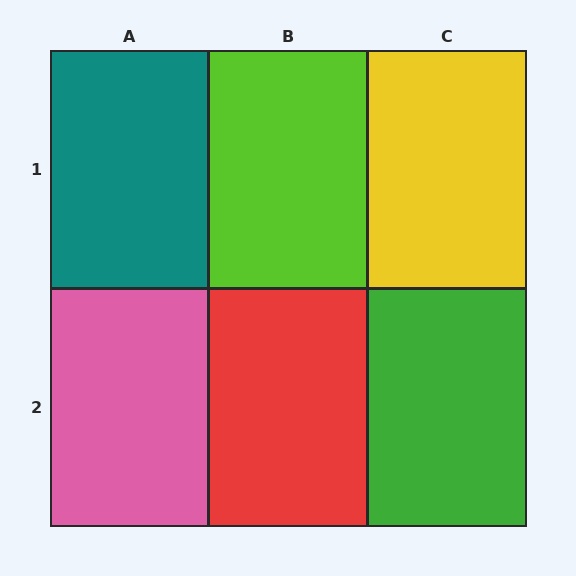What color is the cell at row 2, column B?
Red.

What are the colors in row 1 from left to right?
Teal, lime, yellow.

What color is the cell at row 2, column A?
Pink.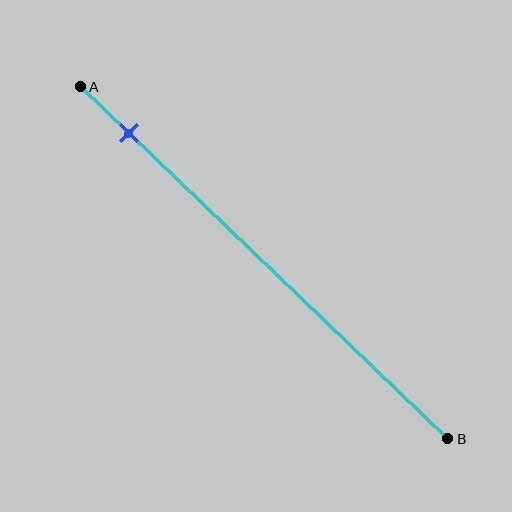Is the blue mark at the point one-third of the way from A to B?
No, the mark is at about 15% from A, not at the 33% one-third point.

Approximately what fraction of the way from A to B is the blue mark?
The blue mark is approximately 15% of the way from A to B.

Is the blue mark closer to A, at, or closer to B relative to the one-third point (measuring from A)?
The blue mark is closer to point A than the one-third point of segment AB.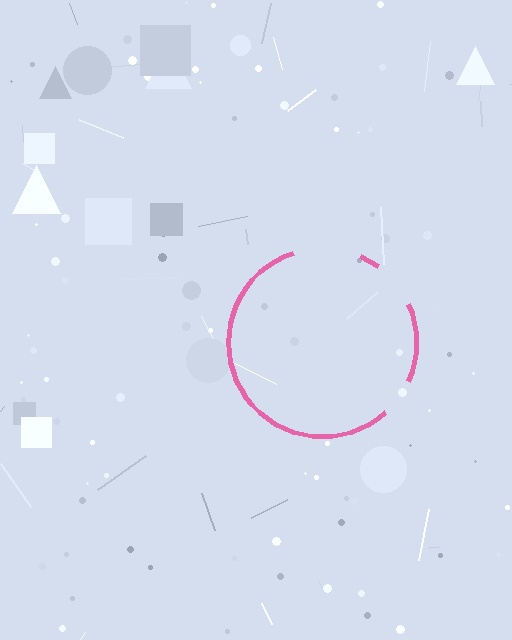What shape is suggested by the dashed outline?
The dashed outline suggests a circle.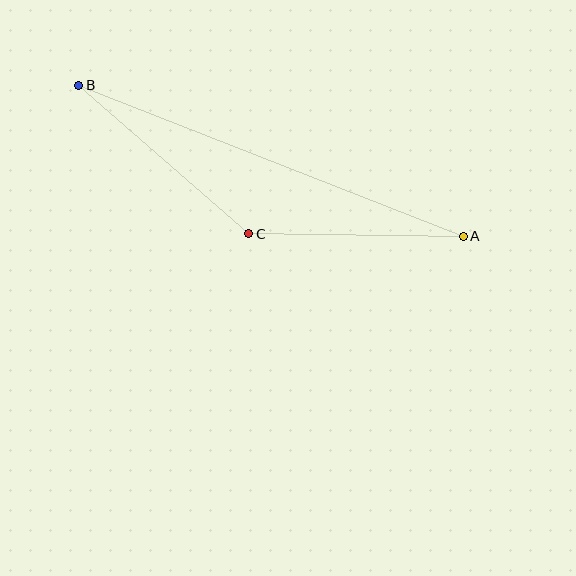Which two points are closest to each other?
Points A and C are closest to each other.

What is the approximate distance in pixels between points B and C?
The distance between B and C is approximately 226 pixels.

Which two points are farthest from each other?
Points A and B are farthest from each other.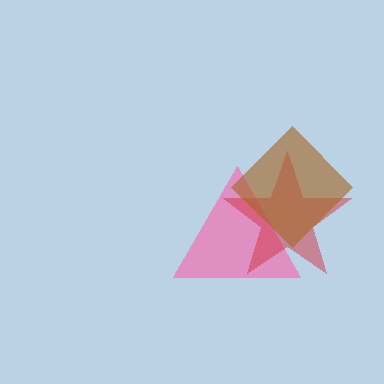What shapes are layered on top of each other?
The layered shapes are: a pink triangle, a red star, a brown diamond.